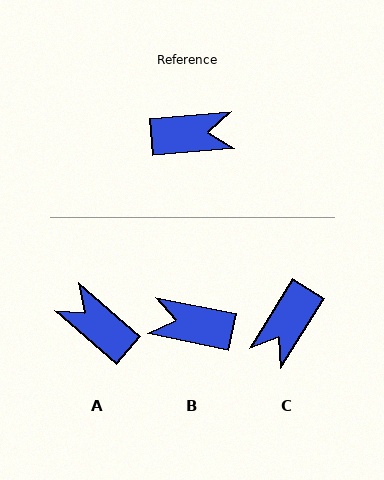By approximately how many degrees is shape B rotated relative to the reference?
Approximately 163 degrees counter-clockwise.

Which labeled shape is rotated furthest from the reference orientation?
B, about 163 degrees away.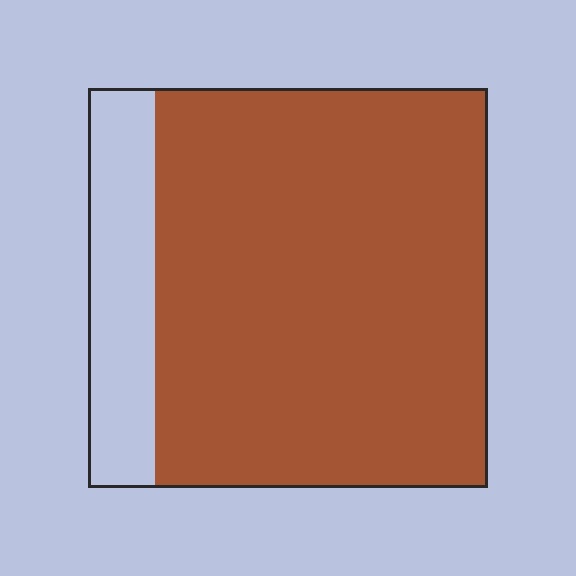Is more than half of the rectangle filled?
Yes.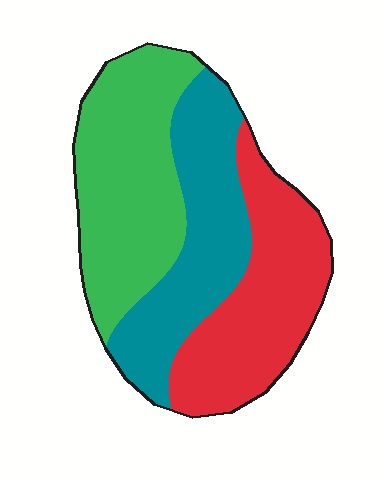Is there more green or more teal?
Green.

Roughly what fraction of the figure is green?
Green covers roughly 35% of the figure.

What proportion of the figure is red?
Red covers 33% of the figure.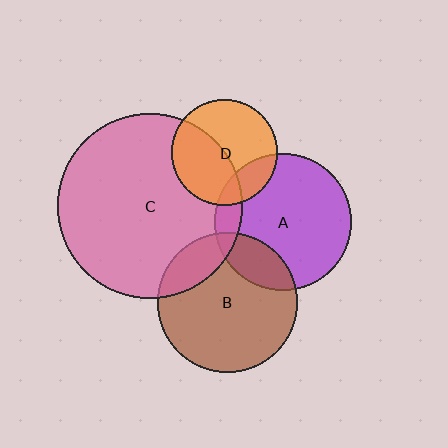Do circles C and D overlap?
Yes.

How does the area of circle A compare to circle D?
Approximately 1.7 times.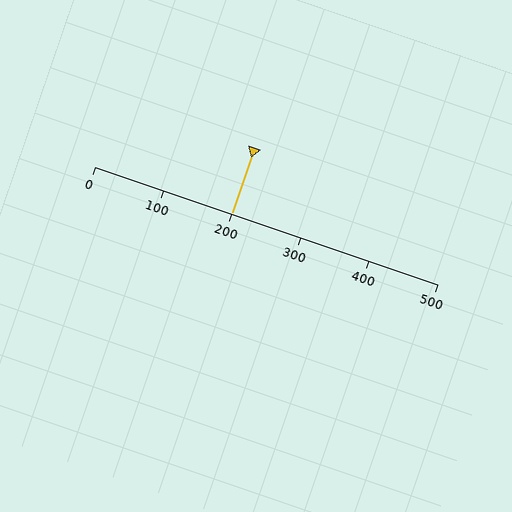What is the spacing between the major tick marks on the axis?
The major ticks are spaced 100 apart.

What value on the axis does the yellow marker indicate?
The marker indicates approximately 200.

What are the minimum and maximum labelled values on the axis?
The axis runs from 0 to 500.